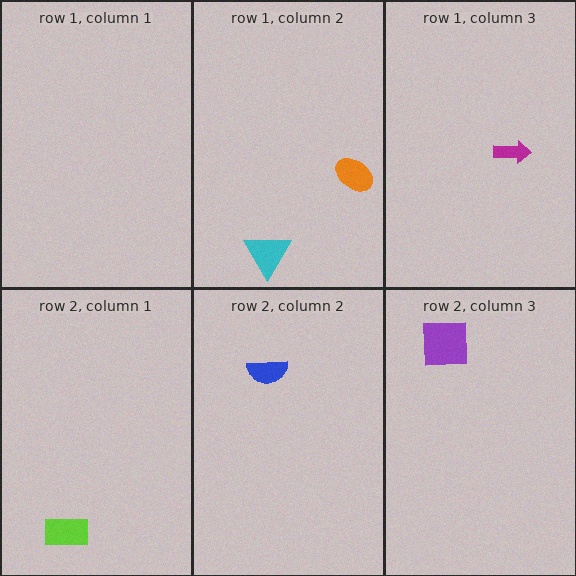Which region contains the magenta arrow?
The row 1, column 3 region.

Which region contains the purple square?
The row 2, column 3 region.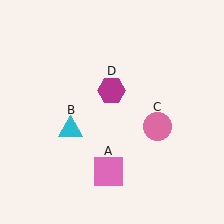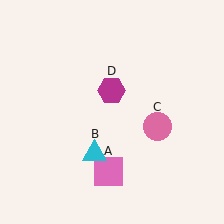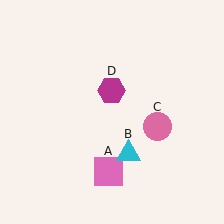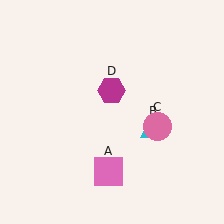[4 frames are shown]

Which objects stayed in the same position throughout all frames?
Pink square (object A) and pink circle (object C) and magenta hexagon (object D) remained stationary.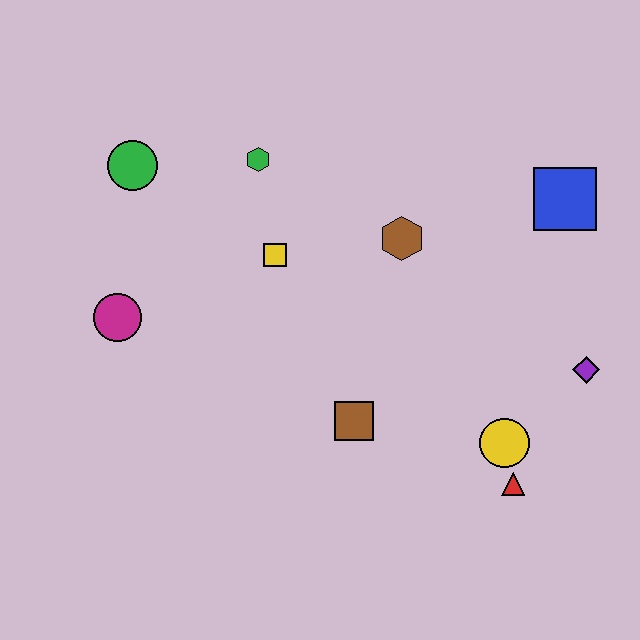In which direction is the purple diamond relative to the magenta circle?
The purple diamond is to the right of the magenta circle.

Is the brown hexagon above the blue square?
No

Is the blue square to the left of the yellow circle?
No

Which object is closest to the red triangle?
The yellow circle is closest to the red triangle.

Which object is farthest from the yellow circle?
The green circle is farthest from the yellow circle.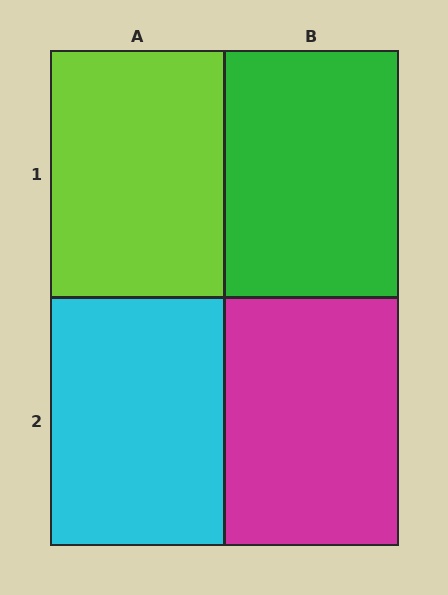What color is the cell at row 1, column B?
Green.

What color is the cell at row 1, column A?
Lime.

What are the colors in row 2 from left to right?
Cyan, magenta.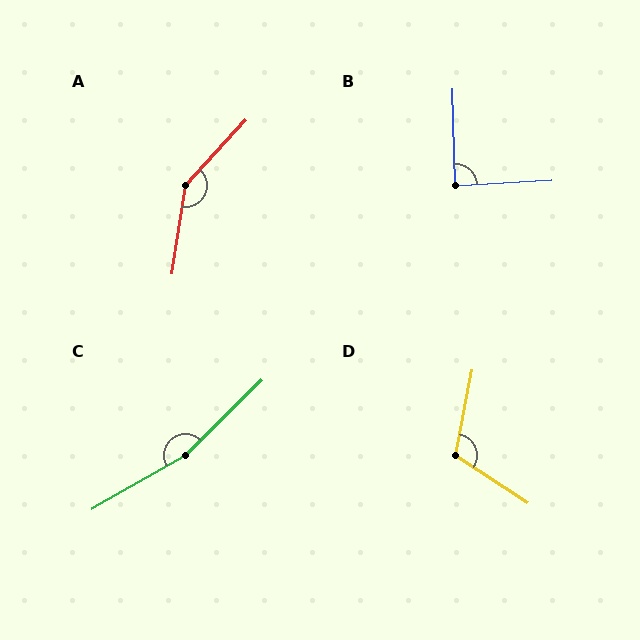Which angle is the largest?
C, at approximately 165 degrees.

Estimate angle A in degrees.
Approximately 146 degrees.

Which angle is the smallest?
B, at approximately 88 degrees.